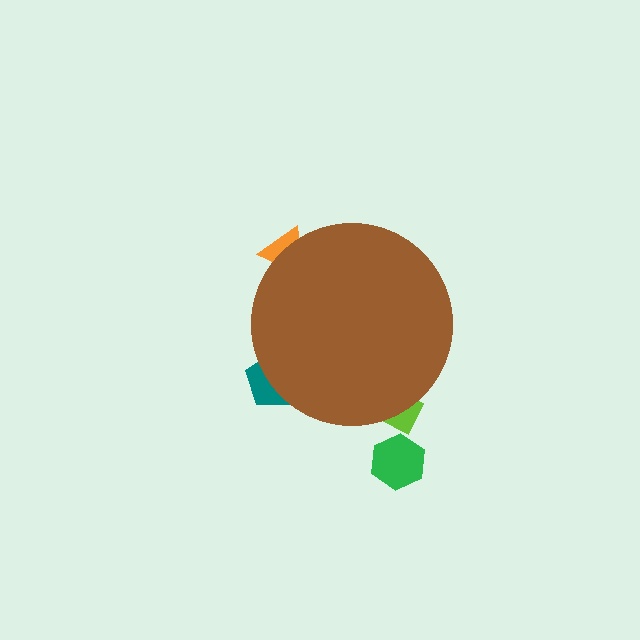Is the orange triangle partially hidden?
Yes, the orange triangle is partially hidden behind the brown circle.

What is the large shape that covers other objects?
A brown circle.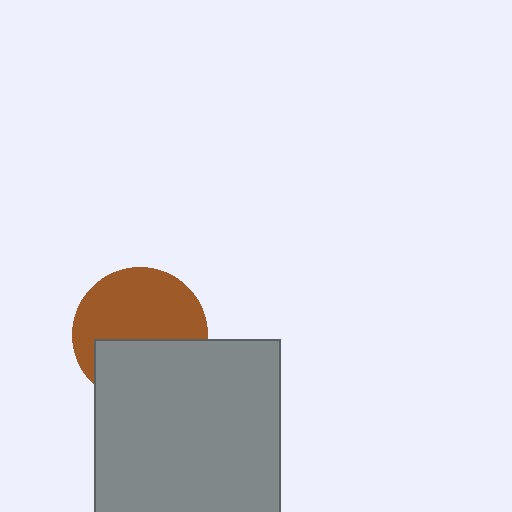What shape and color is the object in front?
The object in front is a gray square.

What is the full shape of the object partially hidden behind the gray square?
The partially hidden object is a brown circle.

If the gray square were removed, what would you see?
You would see the complete brown circle.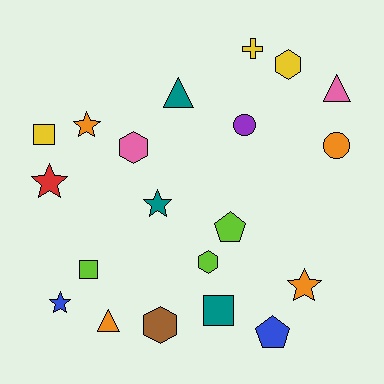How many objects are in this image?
There are 20 objects.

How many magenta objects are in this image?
There are no magenta objects.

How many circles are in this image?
There are 2 circles.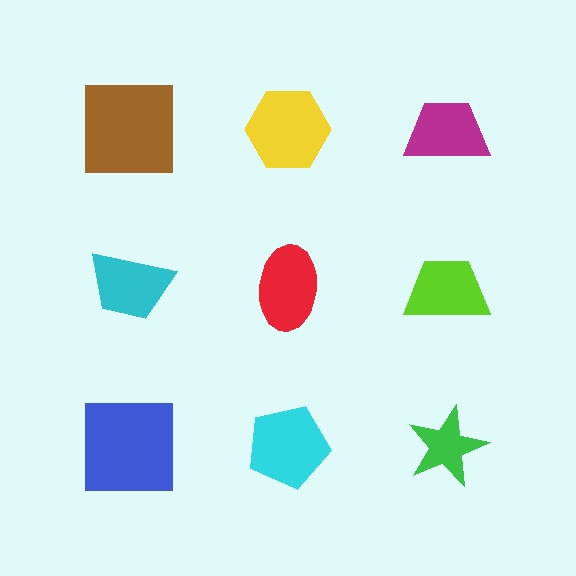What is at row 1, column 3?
A magenta trapezoid.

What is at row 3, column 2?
A cyan pentagon.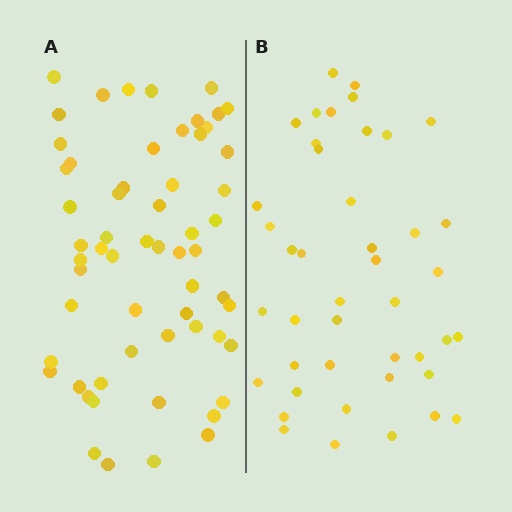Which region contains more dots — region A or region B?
Region A (the left region) has more dots.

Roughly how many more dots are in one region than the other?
Region A has approximately 15 more dots than region B.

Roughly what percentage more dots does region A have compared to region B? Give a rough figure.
About 35% more.